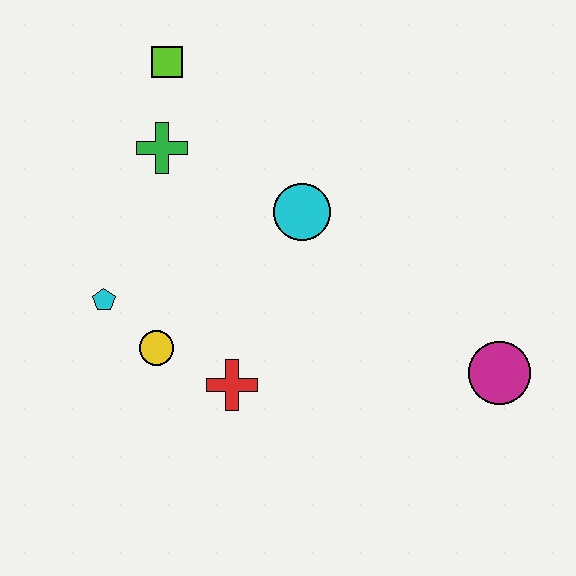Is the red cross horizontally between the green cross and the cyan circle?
Yes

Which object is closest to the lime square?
The green cross is closest to the lime square.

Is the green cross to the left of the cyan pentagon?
No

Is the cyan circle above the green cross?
No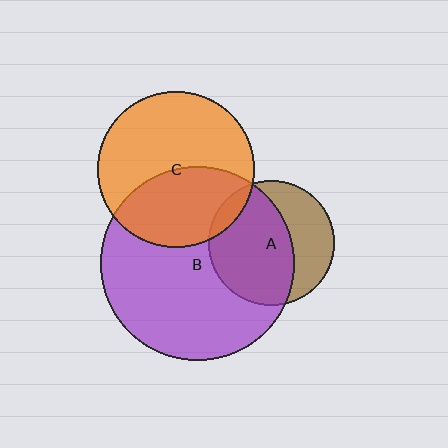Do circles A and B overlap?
Yes.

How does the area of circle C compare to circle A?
Approximately 1.6 times.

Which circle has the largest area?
Circle B (purple).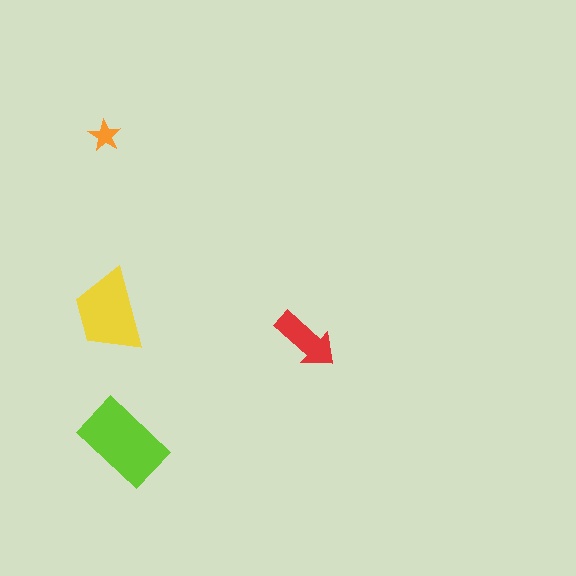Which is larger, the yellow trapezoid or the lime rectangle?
The lime rectangle.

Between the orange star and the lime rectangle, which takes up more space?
The lime rectangle.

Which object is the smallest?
The orange star.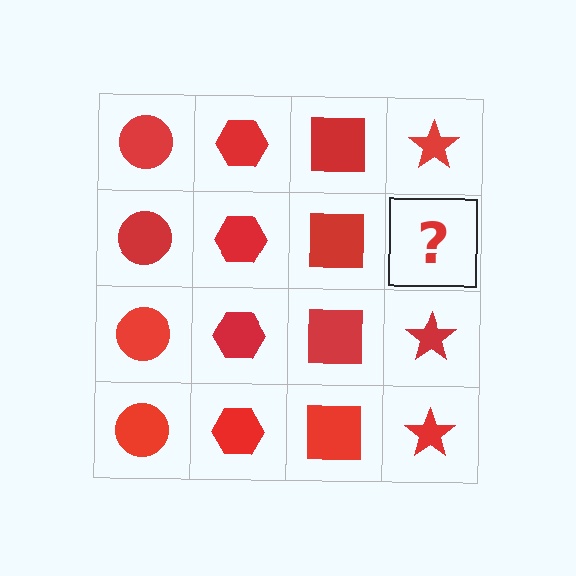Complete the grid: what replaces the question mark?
The question mark should be replaced with a red star.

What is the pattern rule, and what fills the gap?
The rule is that each column has a consistent shape. The gap should be filled with a red star.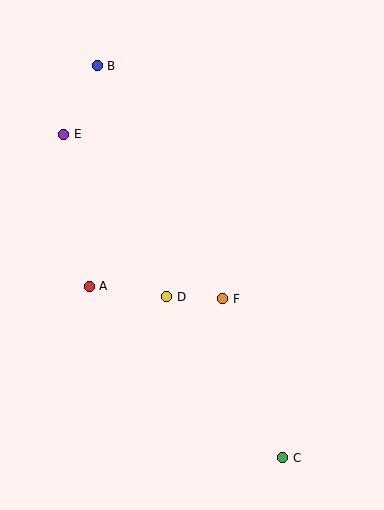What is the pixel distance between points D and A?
The distance between D and A is 78 pixels.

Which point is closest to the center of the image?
Point D at (167, 297) is closest to the center.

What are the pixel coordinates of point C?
Point C is at (283, 458).